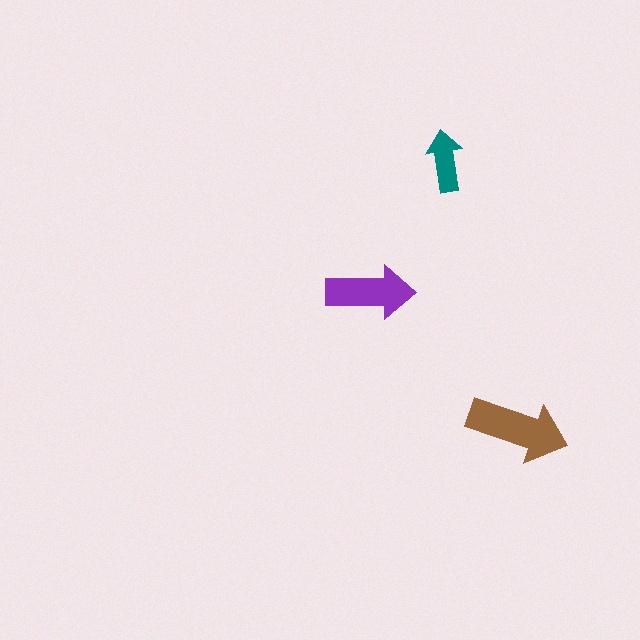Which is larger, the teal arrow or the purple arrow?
The purple one.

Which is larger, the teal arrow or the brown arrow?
The brown one.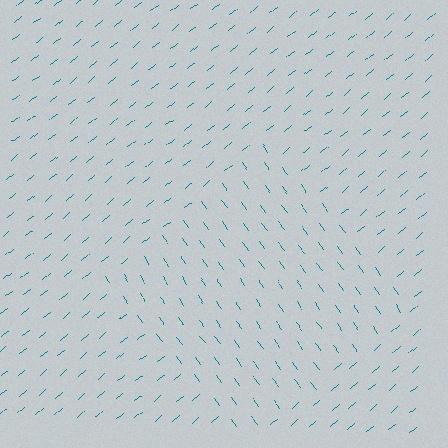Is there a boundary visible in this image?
Yes, there is a texture boundary formed by a change in line orientation.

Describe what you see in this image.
The image is filled with small teal line segments. A diamond region in the image has lines oriented differently from the surrounding lines, creating a visible texture boundary.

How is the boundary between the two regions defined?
The boundary is defined purely by a change in line orientation (approximately 87 degrees difference). All lines are the same color and thickness.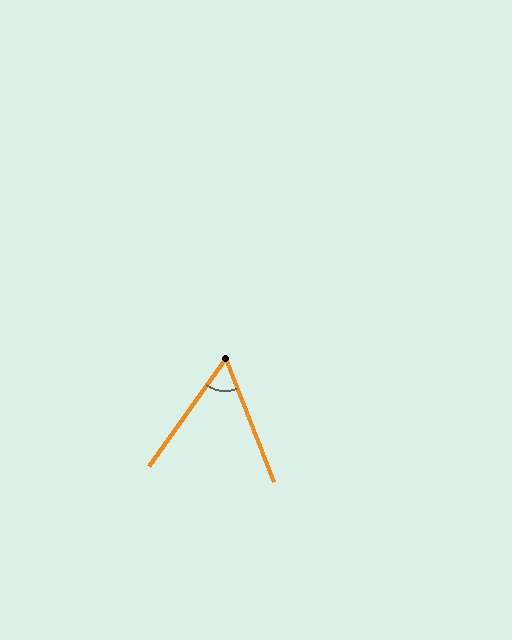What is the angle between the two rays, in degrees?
Approximately 57 degrees.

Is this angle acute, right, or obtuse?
It is acute.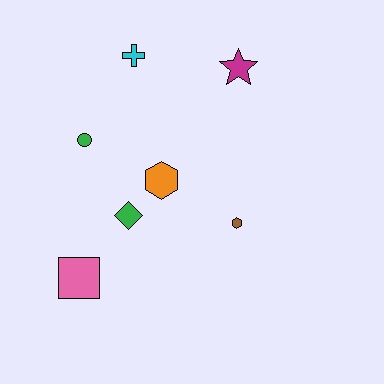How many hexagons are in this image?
There are 2 hexagons.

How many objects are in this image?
There are 7 objects.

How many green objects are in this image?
There are 2 green objects.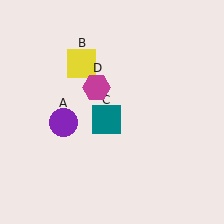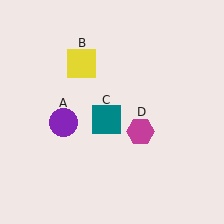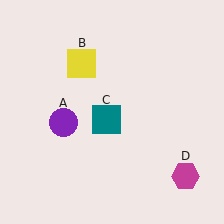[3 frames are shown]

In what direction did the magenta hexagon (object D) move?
The magenta hexagon (object D) moved down and to the right.